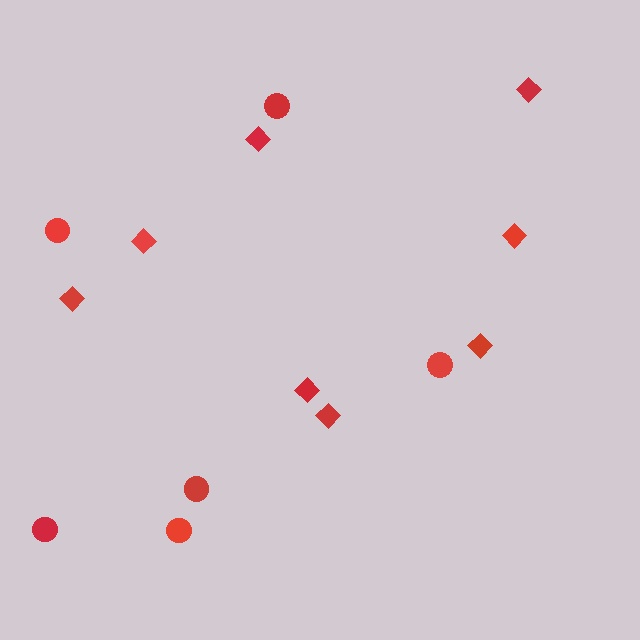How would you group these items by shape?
There are 2 groups: one group of circles (6) and one group of diamonds (8).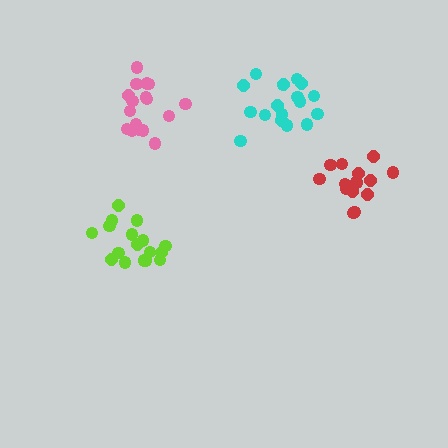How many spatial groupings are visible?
There are 4 spatial groupings.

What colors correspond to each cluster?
The clusters are colored: pink, lime, red, cyan.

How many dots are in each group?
Group 1: 17 dots, Group 2: 17 dots, Group 3: 15 dots, Group 4: 18 dots (67 total).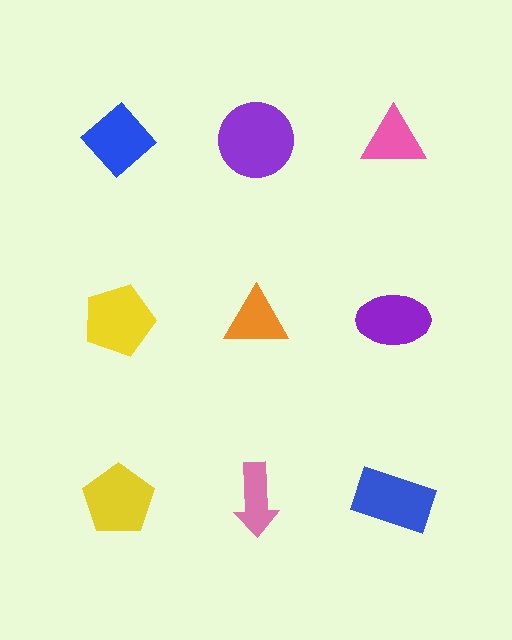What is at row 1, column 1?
A blue diamond.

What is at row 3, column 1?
A yellow pentagon.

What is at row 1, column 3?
A pink triangle.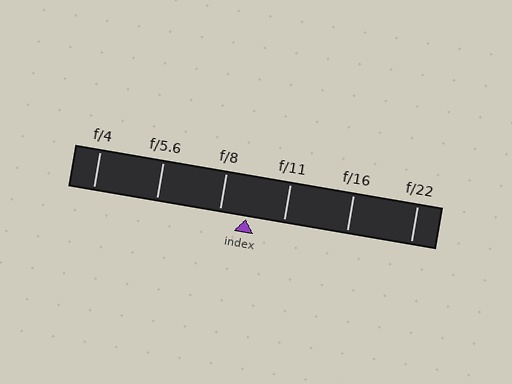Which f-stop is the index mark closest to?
The index mark is closest to f/8.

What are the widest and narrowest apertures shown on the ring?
The widest aperture shown is f/4 and the narrowest is f/22.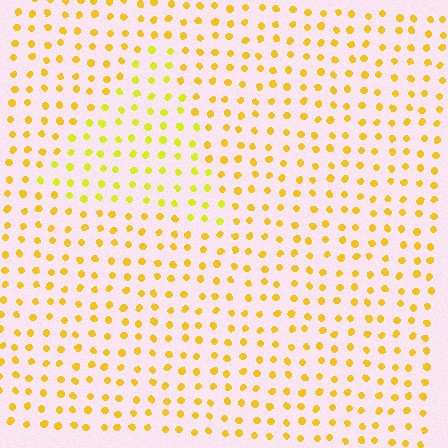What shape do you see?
I see a triangle.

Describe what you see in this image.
The image is filled with small yellow elements in a uniform arrangement. A triangle-shaped region is visible where the elements are tinted to a slightly different hue, forming a subtle color boundary.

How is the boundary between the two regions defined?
The boundary is defined purely by a slight shift in hue (about 21 degrees). Spacing, size, and orientation are identical on both sides.